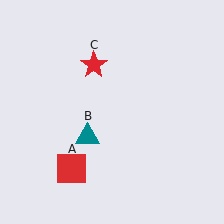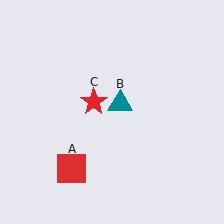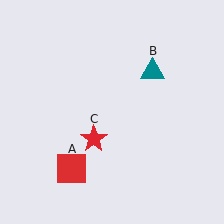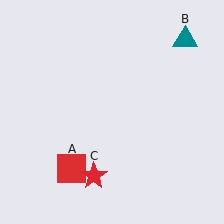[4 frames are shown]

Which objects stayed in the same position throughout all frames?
Red square (object A) remained stationary.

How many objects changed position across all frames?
2 objects changed position: teal triangle (object B), red star (object C).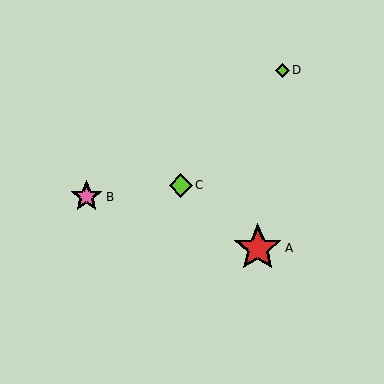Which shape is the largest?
The red star (labeled A) is the largest.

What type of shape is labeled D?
Shape D is a lime diamond.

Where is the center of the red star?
The center of the red star is at (258, 248).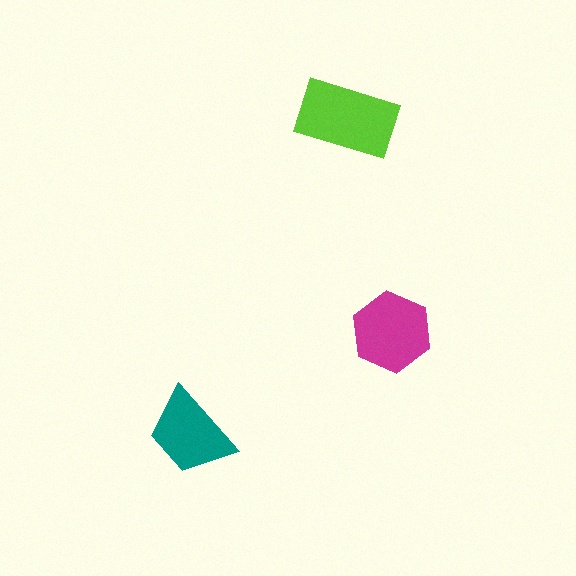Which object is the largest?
The lime rectangle.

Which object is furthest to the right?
The magenta hexagon is rightmost.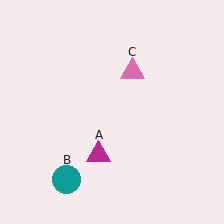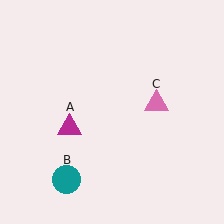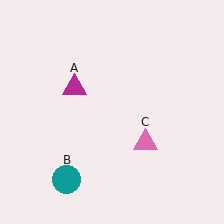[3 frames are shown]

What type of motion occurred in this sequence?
The magenta triangle (object A), pink triangle (object C) rotated clockwise around the center of the scene.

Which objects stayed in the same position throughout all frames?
Teal circle (object B) remained stationary.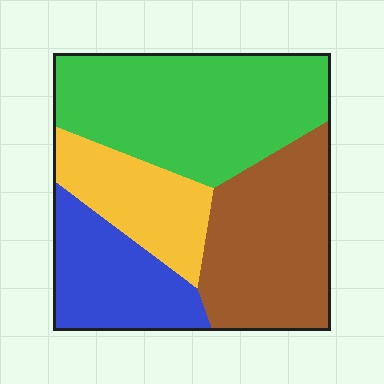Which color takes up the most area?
Green, at roughly 35%.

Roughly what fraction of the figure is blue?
Blue takes up about one fifth (1/5) of the figure.